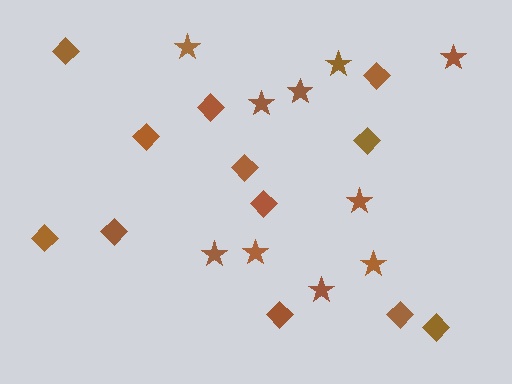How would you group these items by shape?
There are 2 groups: one group of stars (10) and one group of diamonds (12).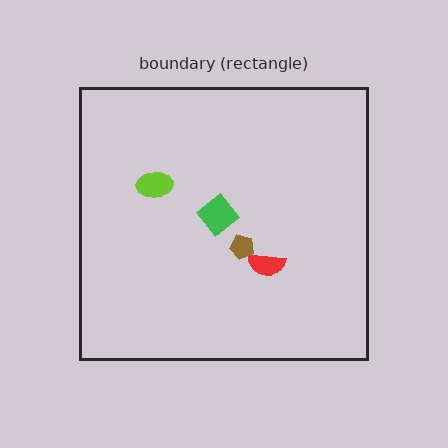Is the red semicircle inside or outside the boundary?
Inside.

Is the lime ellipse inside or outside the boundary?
Inside.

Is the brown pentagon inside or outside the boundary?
Inside.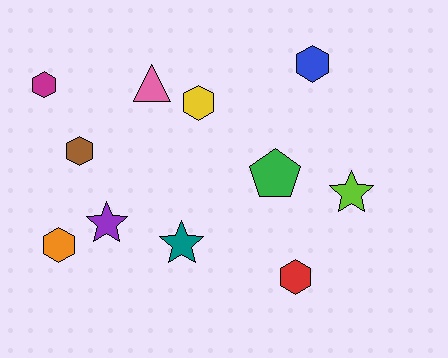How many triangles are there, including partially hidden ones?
There is 1 triangle.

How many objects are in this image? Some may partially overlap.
There are 11 objects.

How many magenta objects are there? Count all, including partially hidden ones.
There is 1 magenta object.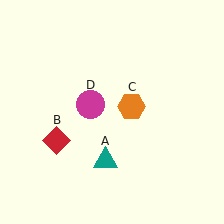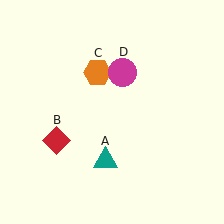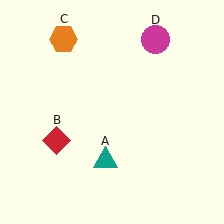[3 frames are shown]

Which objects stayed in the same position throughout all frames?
Teal triangle (object A) and red diamond (object B) remained stationary.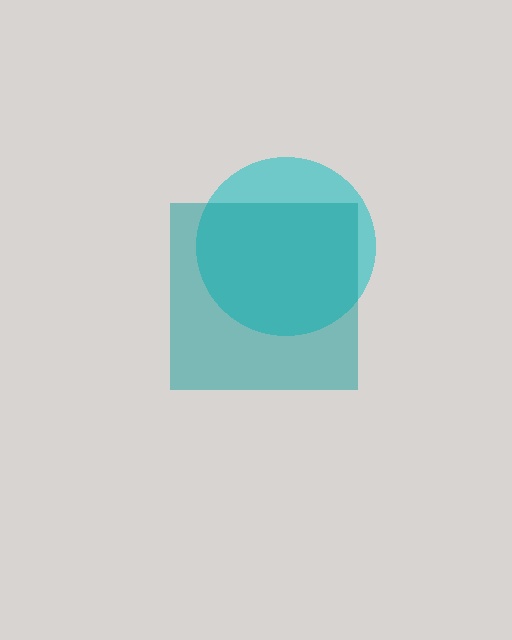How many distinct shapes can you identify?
There are 2 distinct shapes: a cyan circle, a teal square.